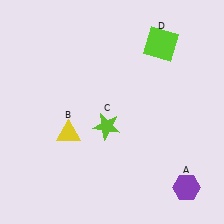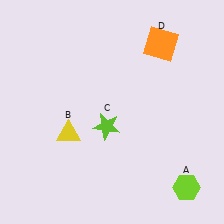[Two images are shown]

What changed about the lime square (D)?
In Image 1, D is lime. In Image 2, it changed to orange.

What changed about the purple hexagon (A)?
In Image 1, A is purple. In Image 2, it changed to lime.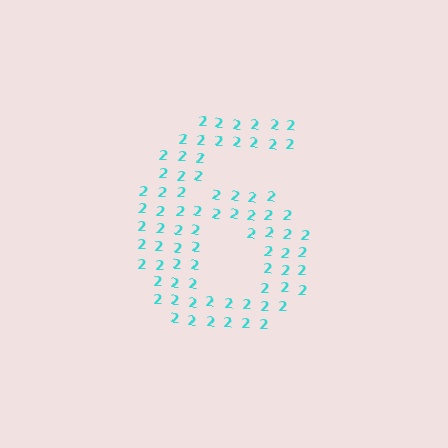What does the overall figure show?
The overall figure shows the digit 6.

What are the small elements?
The small elements are digit 2's.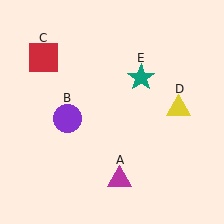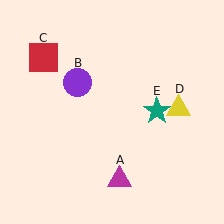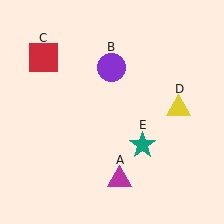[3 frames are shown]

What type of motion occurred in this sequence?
The purple circle (object B), teal star (object E) rotated clockwise around the center of the scene.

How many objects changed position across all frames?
2 objects changed position: purple circle (object B), teal star (object E).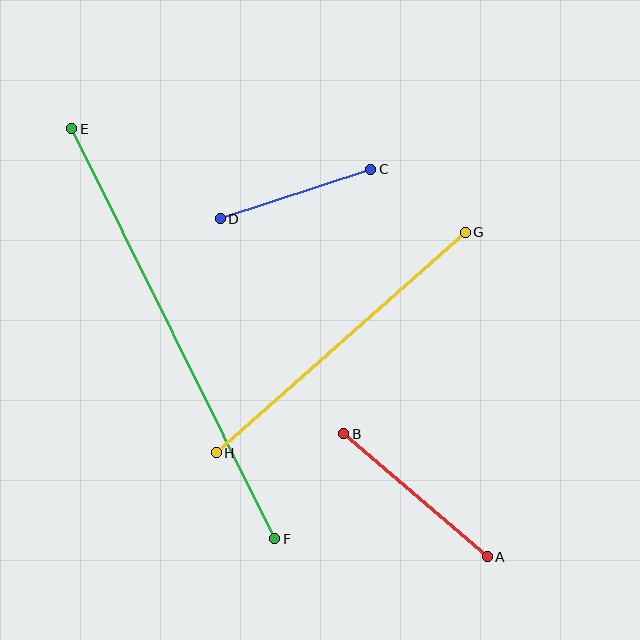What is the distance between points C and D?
The distance is approximately 158 pixels.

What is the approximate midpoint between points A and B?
The midpoint is at approximately (415, 495) pixels.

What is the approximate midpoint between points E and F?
The midpoint is at approximately (173, 334) pixels.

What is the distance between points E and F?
The distance is approximately 458 pixels.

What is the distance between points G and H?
The distance is approximately 333 pixels.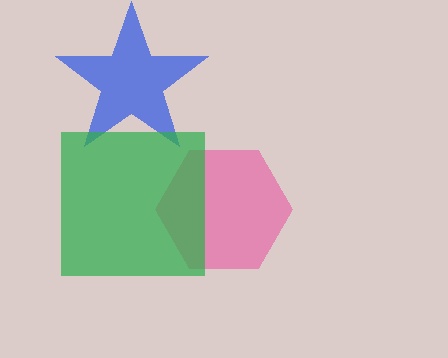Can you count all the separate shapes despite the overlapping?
Yes, there are 3 separate shapes.